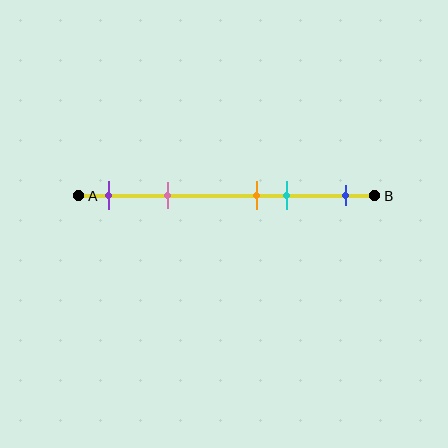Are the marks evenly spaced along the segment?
No, the marks are not evenly spaced.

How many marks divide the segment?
There are 5 marks dividing the segment.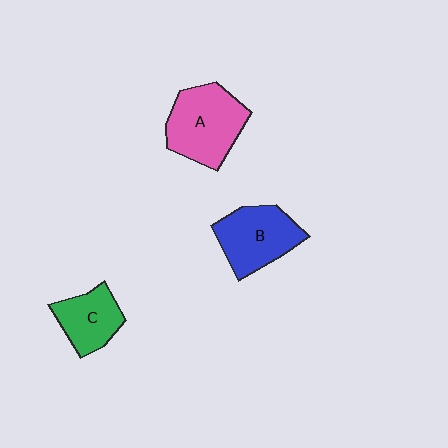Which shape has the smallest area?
Shape C (green).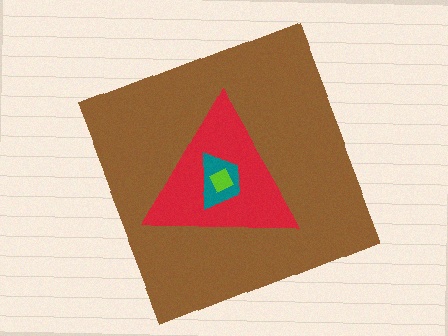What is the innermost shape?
The lime diamond.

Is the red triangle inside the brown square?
Yes.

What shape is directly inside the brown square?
The red triangle.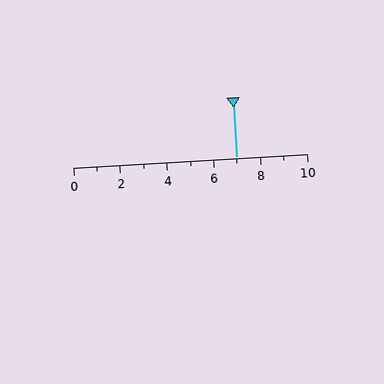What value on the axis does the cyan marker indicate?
The marker indicates approximately 7.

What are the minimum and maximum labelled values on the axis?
The axis runs from 0 to 10.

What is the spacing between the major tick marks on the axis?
The major ticks are spaced 2 apart.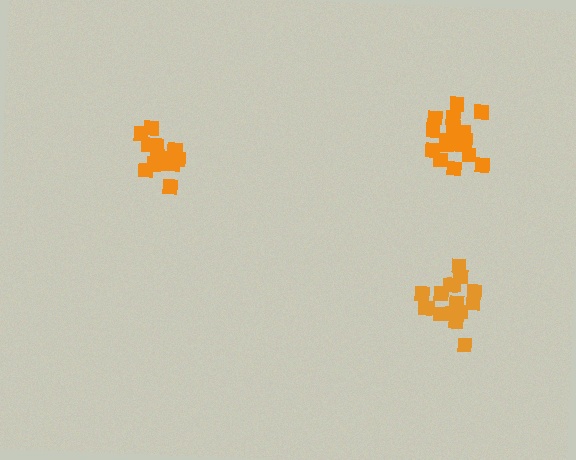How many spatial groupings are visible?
There are 3 spatial groupings.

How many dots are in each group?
Group 1: 17 dots, Group 2: 16 dots, Group 3: 18 dots (51 total).